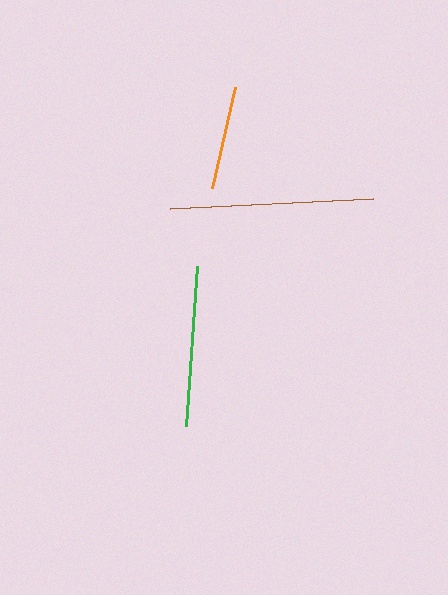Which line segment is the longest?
The brown line is the longest at approximately 203 pixels.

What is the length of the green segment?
The green segment is approximately 160 pixels long.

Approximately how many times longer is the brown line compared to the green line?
The brown line is approximately 1.3 times the length of the green line.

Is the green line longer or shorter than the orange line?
The green line is longer than the orange line.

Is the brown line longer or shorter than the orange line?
The brown line is longer than the orange line.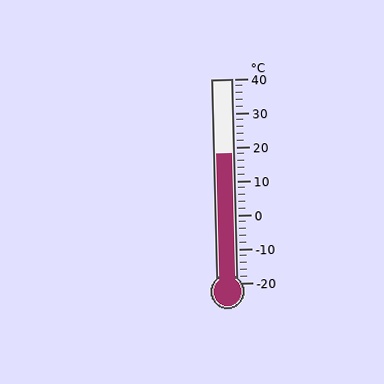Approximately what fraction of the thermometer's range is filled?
The thermometer is filled to approximately 65% of its range.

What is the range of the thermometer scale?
The thermometer scale ranges from -20°C to 40°C.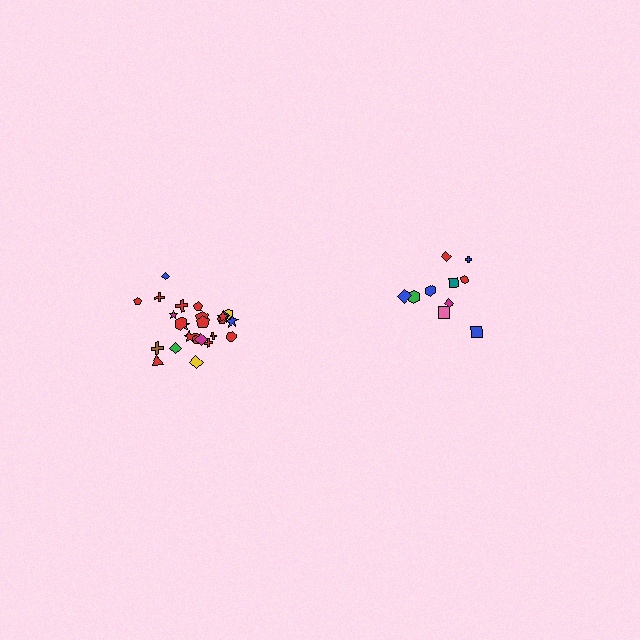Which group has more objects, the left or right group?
The left group.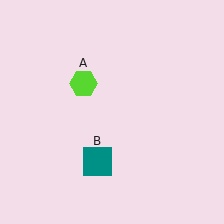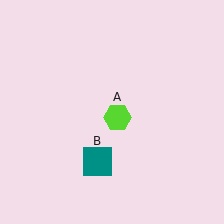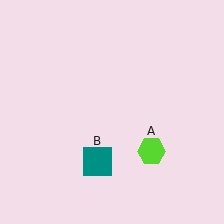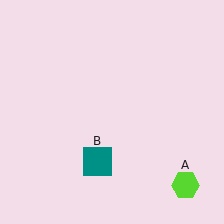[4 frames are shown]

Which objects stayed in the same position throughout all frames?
Teal square (object B) remained stationary.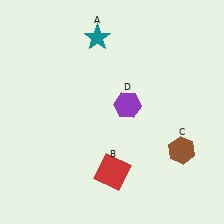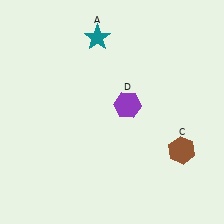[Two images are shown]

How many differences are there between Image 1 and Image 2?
There is 1 difference between the two images.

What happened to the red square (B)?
The red square (B) was removed in Image 2. It was in the bottom-right area of Image 1.